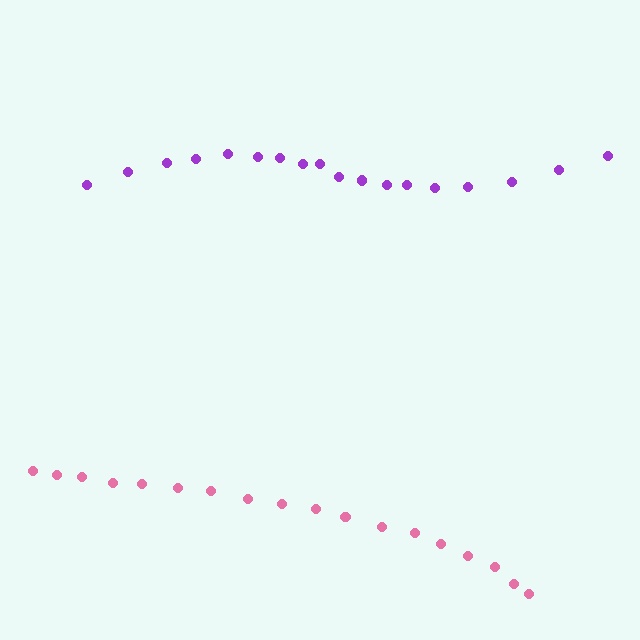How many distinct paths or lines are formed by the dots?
There are 2 distinct paths.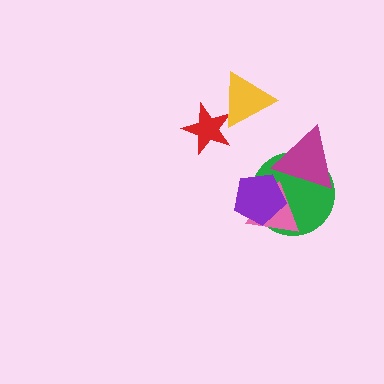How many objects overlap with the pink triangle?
3 objects overlap with the pink triangle.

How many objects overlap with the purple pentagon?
2 objects overlap with the purple pentagon.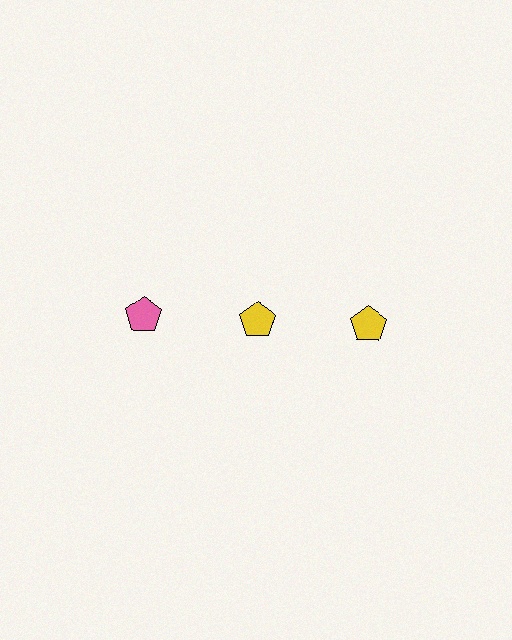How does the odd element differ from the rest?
It has a different color: pink instead of yellow.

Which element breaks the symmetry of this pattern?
The pink pentagon in the top row, leftmost column breaks the symmetry. All other shapes are yellow pentagons.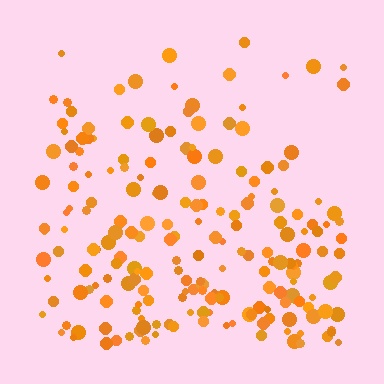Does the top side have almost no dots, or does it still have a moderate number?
Still a moderate number, just noticeably fewer than the bottom.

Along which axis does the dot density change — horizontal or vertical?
Vertical.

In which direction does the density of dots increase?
From top to bottom, with the bottom side densest.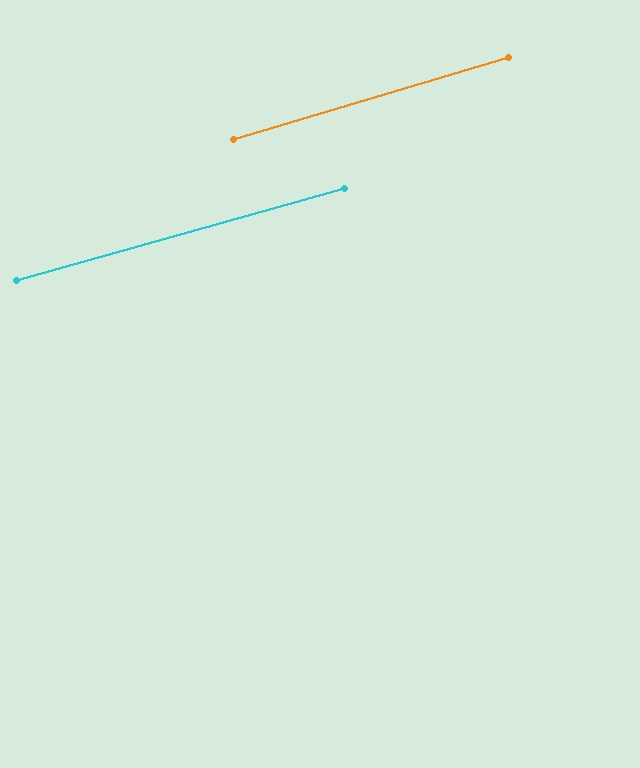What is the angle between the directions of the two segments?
Approximately 1 degree.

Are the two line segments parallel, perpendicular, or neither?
Parallel — their directions differ by only 1.0°.